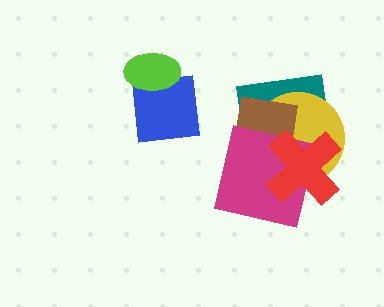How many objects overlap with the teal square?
4 objects overlap with the teal square.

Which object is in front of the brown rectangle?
The magenta square is in front of the brown rectangle.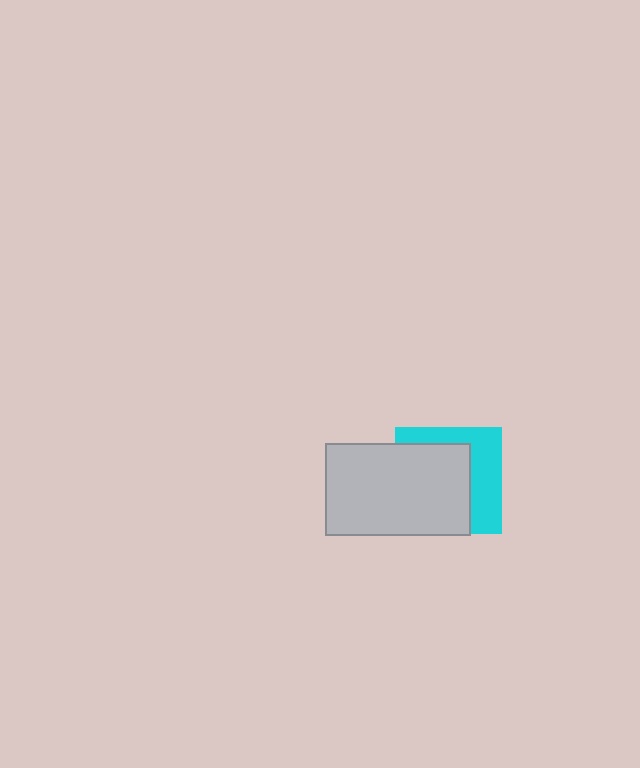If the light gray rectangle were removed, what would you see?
You would see the complete cyan square.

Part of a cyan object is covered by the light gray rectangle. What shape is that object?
It is a square.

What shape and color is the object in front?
The object in front is a light gray rectangle.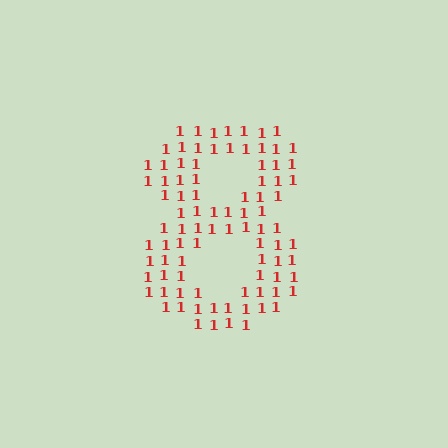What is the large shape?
The large shape is the digit 8.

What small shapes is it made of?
It is made of small digit 1's.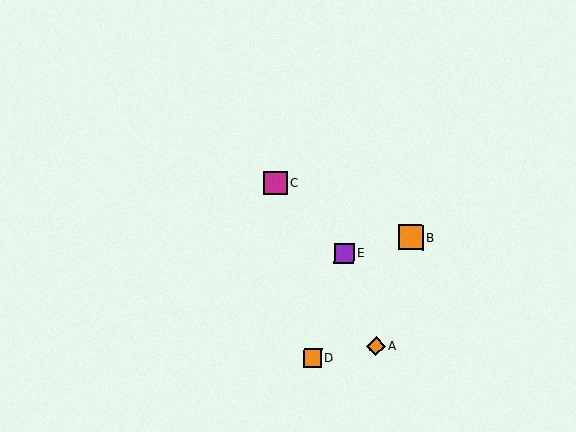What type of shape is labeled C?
Shape C is a magenta square.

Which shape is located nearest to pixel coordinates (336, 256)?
The purple square (labeled E) at (344, 253) is nearest to that location.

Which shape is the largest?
The orange square (labeled B) is the largest.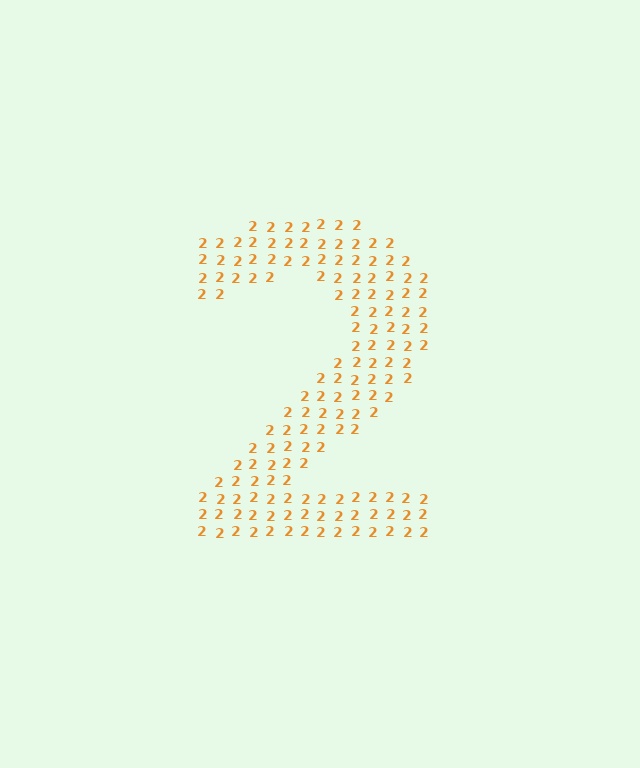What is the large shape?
The large shape is the digit 2.